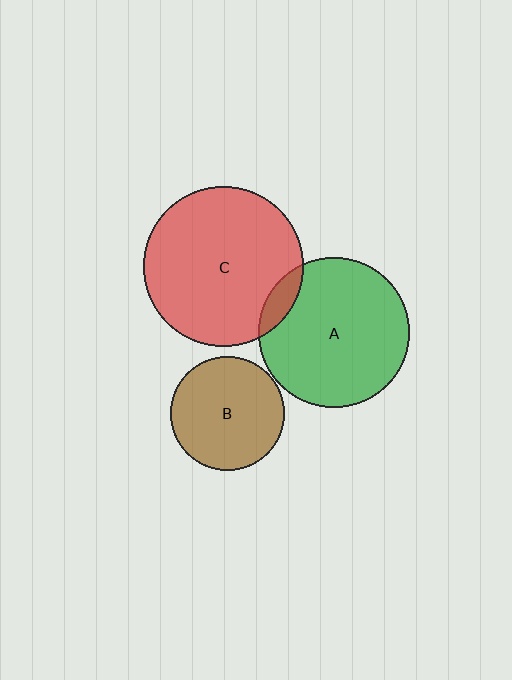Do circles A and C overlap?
Yes.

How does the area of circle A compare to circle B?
Approximately 1.7 times.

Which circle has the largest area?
Circle C (red).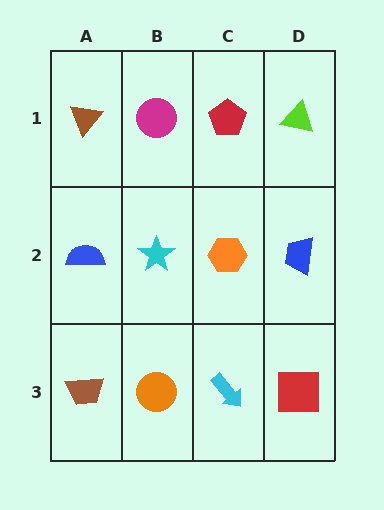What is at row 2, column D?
A blue trapezoid.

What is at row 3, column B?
An orange circle.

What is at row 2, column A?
A blue semicircle.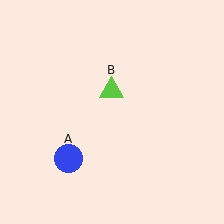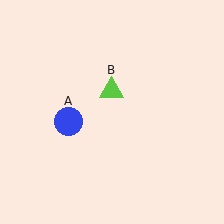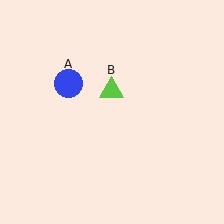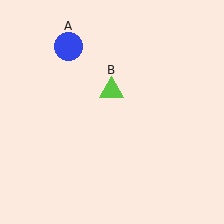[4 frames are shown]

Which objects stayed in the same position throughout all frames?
Lime triangle (object B) remained stationary.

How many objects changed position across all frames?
1 object changed position: blue circle (object A).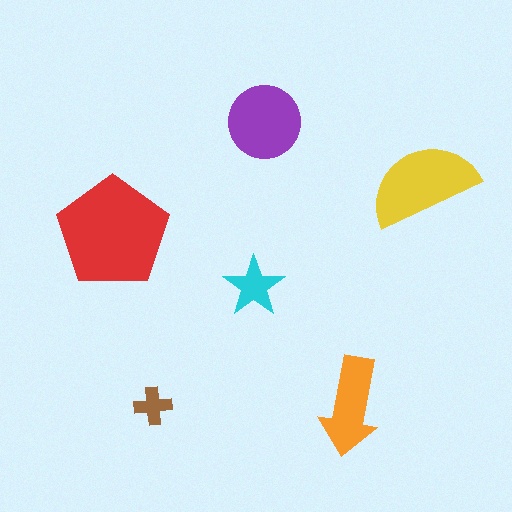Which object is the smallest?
The brown cross.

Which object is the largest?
The red pentagon.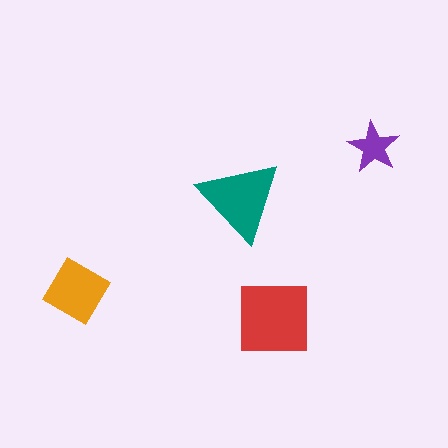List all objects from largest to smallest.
The red square, the teal triangle, the orange diamond, the purple star.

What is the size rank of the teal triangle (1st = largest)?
2nd.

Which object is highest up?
The purple star is topmost.